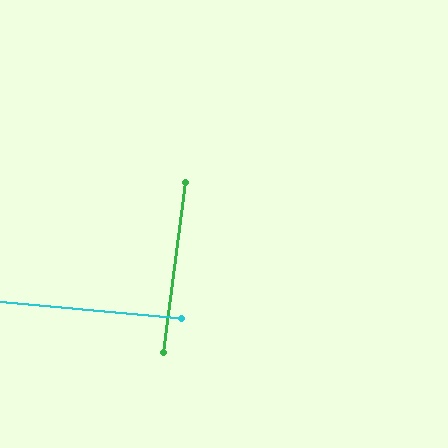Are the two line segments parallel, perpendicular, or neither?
Perpendicular — they meet at approximately 88°.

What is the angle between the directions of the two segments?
Approximately 88 degrees.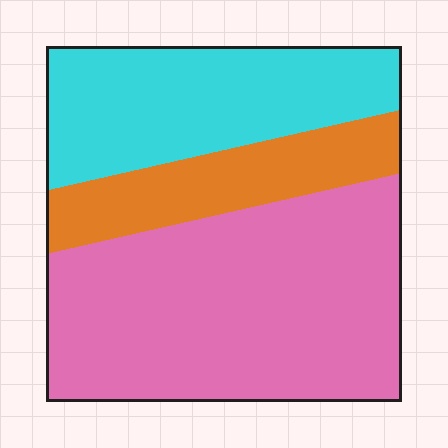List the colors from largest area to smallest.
From largest to smallest: pink, cyan, orange.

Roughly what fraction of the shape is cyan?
Cyan covers 29% of the shape.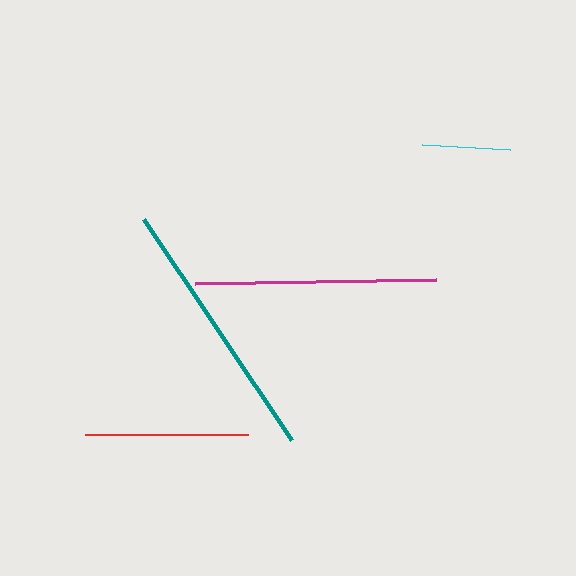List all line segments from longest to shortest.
From longest to shortest: teal, magenta, red, cyan.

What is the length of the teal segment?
The teal segment is approximately 266 pixels long.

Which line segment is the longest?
The teal line is the longest at approximately 266 pixels.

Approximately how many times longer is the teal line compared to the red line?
The teal line is approximately 1.6 times the length of the red line.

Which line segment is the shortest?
The cyan line is the shortest at approximately 87 pixels.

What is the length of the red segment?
The red segment is approximately 163 pixels long.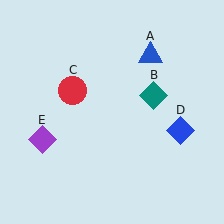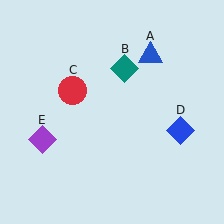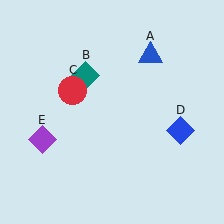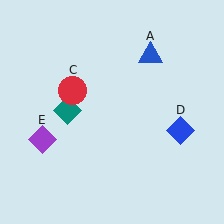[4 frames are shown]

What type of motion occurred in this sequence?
The teal diamond (object B) rotated counterclockwise around the center of the scene.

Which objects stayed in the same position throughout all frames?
Blue triangle (object A) and red circle (object C) and blue diamond (object D) and purple diamond (object E) remained stationary.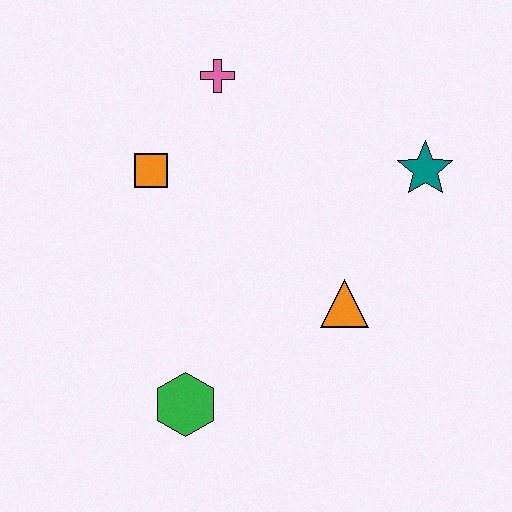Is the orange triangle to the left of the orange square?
No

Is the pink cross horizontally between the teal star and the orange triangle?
No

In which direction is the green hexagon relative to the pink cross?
The green hexagon is below the pink cross.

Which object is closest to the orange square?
The pink cross is closest to the orange square.